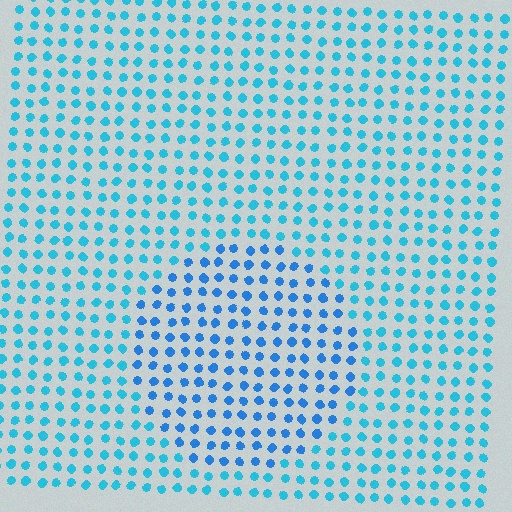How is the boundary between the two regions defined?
The boundary is defined purely by a slight shift in hue (about 22 degrees). Spacing, size, and orientation are identical on both sides.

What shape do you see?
I see a circle.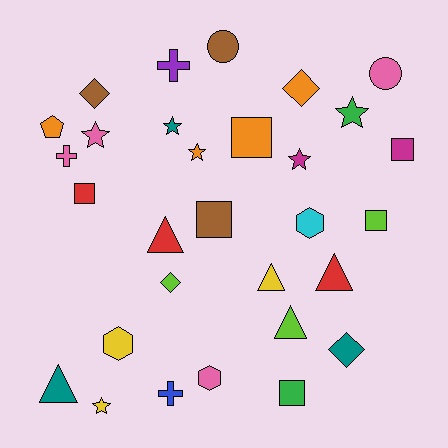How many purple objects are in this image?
There is 1 purple object.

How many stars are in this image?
There are 6 stars.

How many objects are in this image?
There are 30 objects.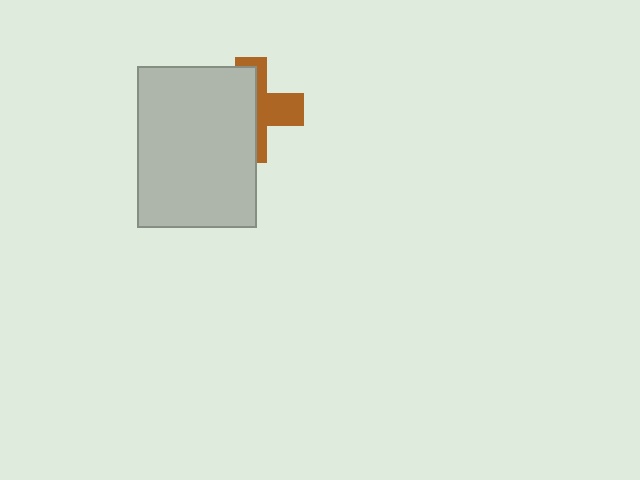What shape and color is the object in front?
The object in front is a light gray rectangle.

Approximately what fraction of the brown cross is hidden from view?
Roughly 59% of the brown cross is hidden behind the light gray rectangle.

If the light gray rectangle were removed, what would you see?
You would see the complete brown cross.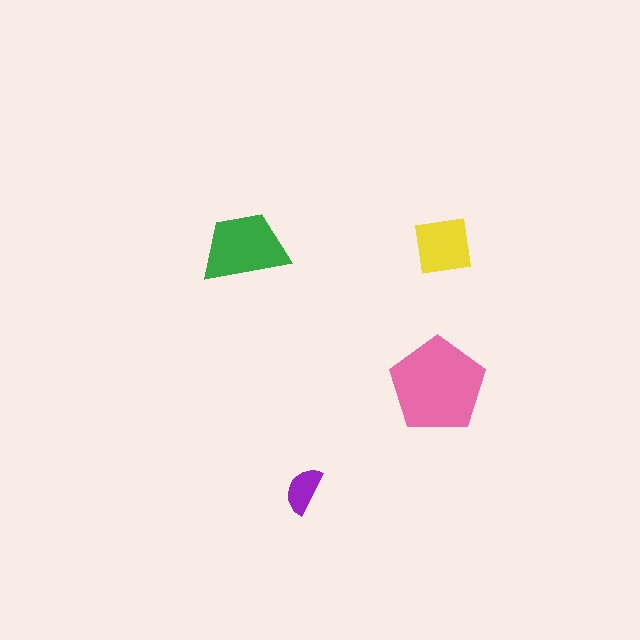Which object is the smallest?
The purple semicircle.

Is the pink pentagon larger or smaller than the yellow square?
Larger.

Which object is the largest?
The pink pentagon.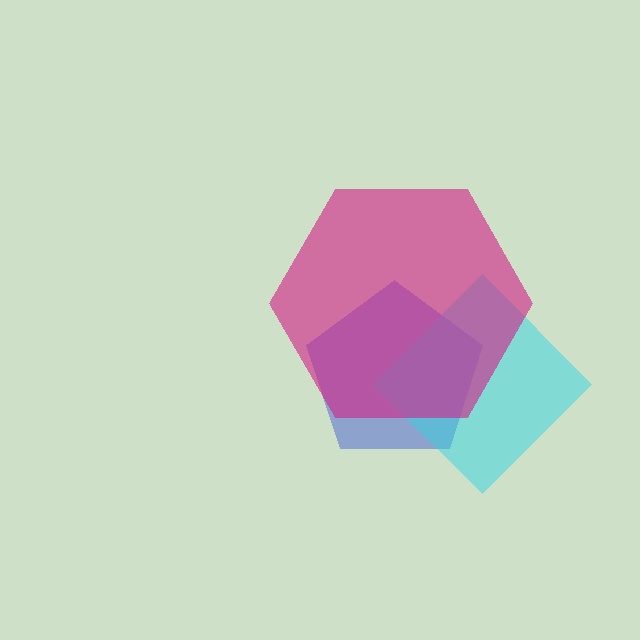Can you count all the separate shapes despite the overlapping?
Yes, there are 3 separate shapes.